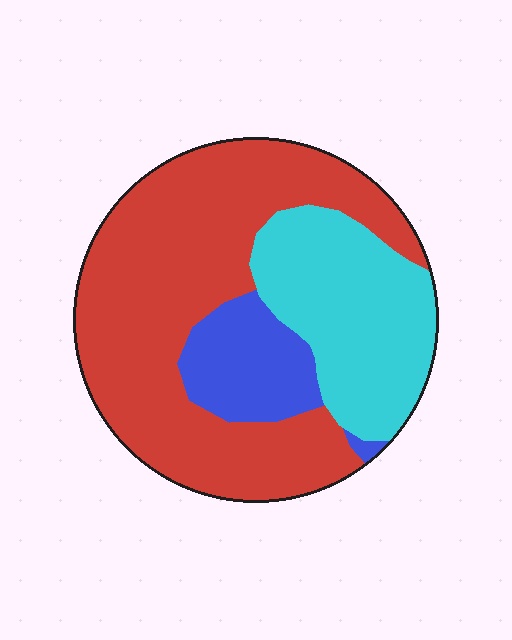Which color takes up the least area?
Blue, at roughly 15%.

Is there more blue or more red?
Red.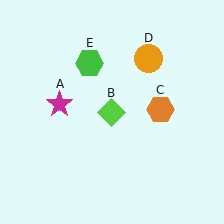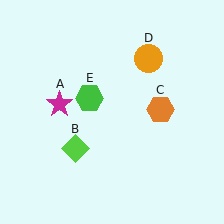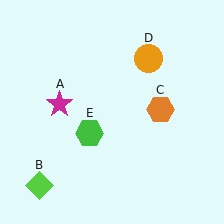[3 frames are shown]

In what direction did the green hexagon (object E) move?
The green hexagon (object E) moved down.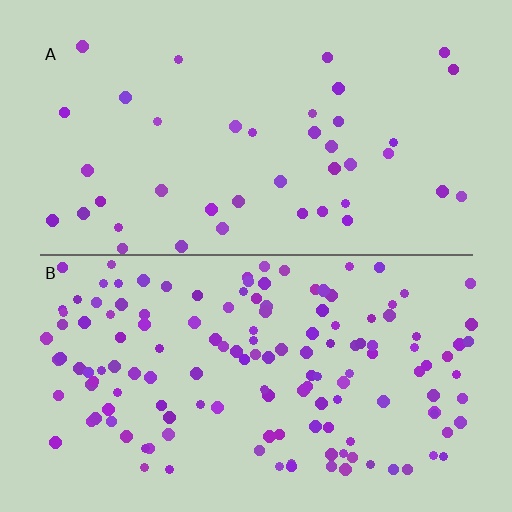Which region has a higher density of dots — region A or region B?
B (the bottom).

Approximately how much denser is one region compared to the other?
Approximately 3.5× — region B over region A.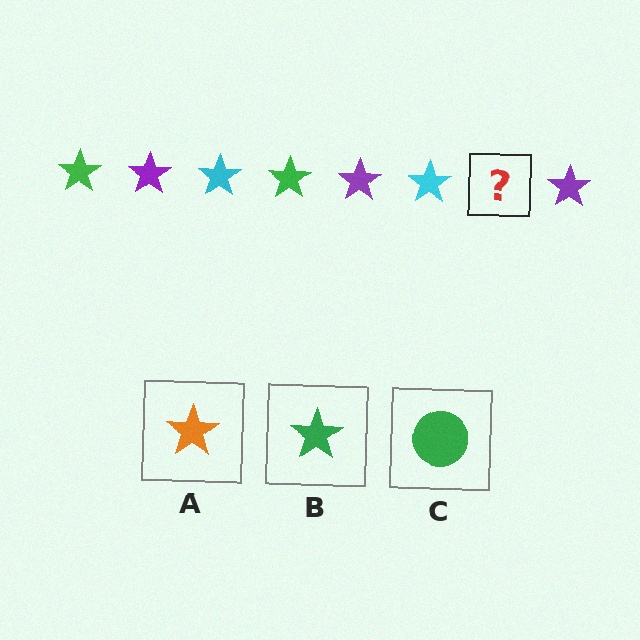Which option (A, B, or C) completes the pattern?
B.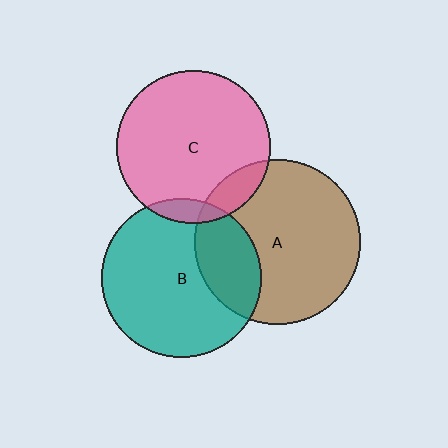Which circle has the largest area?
Circle A (brown).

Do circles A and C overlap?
Yes.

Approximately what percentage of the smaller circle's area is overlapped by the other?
Approximately 10%.